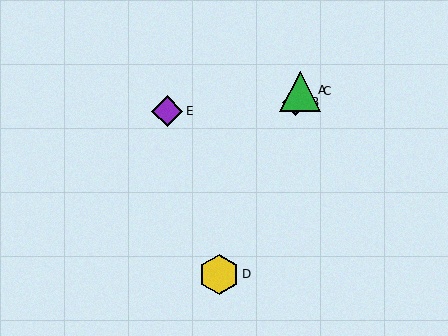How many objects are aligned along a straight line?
4 objects (A, B, C, D) are aligned along a straight line.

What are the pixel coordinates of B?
Object B is at (295, 103).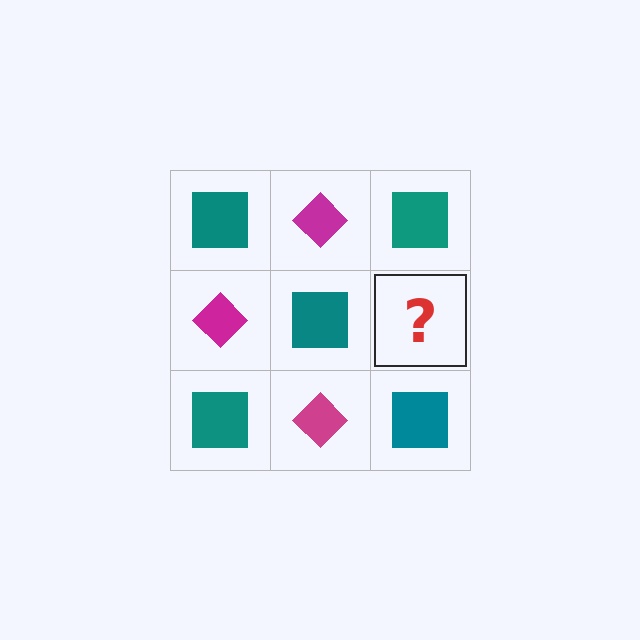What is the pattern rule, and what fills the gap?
The rule is that it alternates teal square and magenta diamond in a checkerboard pattern. The gap should be filled with a magenta diamond.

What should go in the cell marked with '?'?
The missing cell should contain a magenta diamond.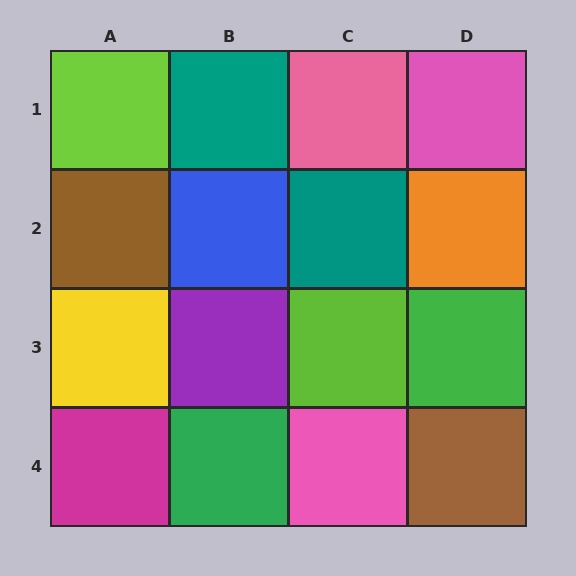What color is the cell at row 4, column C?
Pink.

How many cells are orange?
1 cell is orange.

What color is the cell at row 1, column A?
Lime.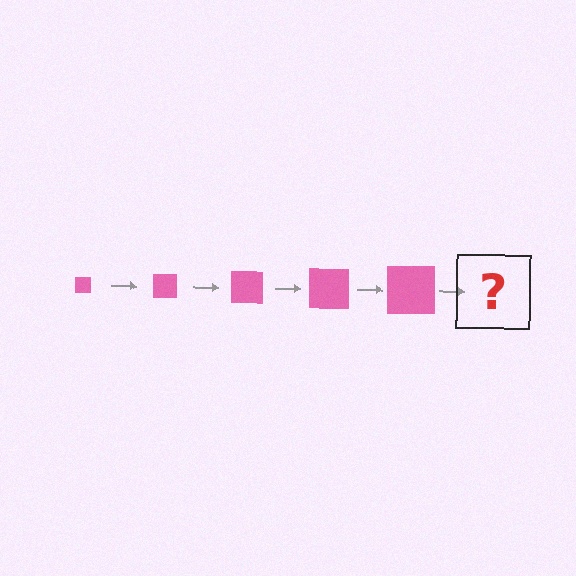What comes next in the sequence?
The next element should be a pink square, larger than the previous one.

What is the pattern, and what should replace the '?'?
The pattern is that the square gets progressively larger each step. The '?' should be a pink square, larger than the previous one.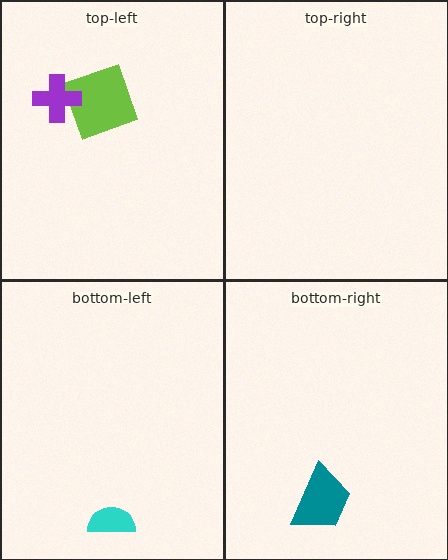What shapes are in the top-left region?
The lime square, the purple cross.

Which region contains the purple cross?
The top-left region.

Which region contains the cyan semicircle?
The bottom-left region.